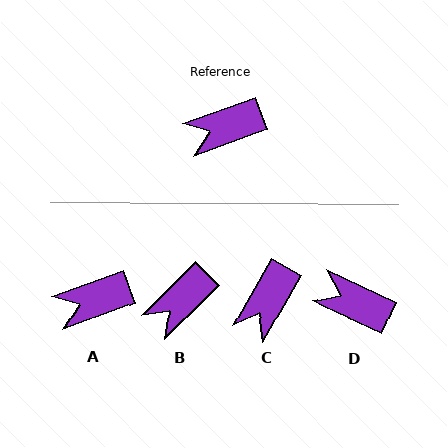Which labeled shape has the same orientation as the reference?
A.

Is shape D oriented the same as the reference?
No, it is off by about 45 degrees.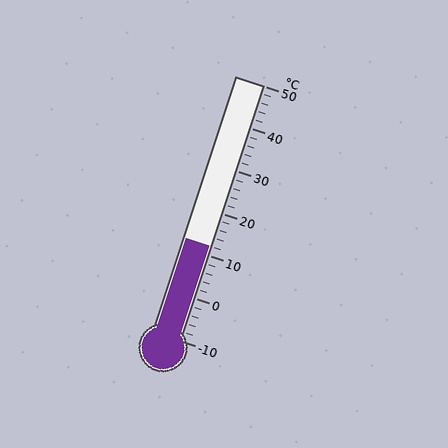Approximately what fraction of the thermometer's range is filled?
The thermometer is filled to approximately 35% of its range.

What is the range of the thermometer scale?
The thermometer scale ranges from -10°C to 50°C.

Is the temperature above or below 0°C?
The temperature is above 0°C.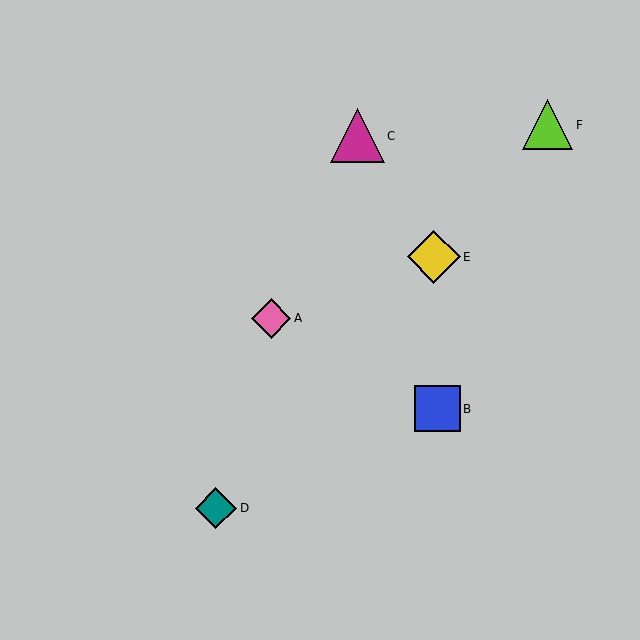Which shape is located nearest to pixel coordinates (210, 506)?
The teal diamond (labeled D) at (216, 508) is nearest to that location.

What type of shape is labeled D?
Shape D is a teal diamond.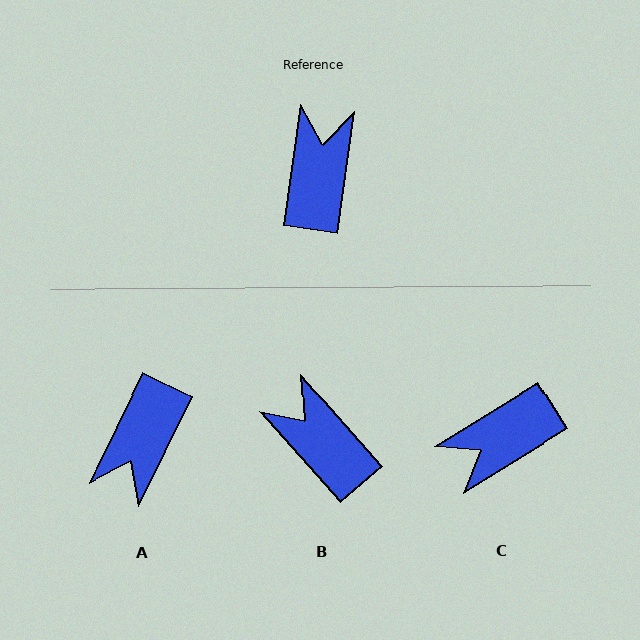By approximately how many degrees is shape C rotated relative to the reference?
Approximately 129 degrees counter-clockwise.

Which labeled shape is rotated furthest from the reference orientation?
A, about 162 degrees away.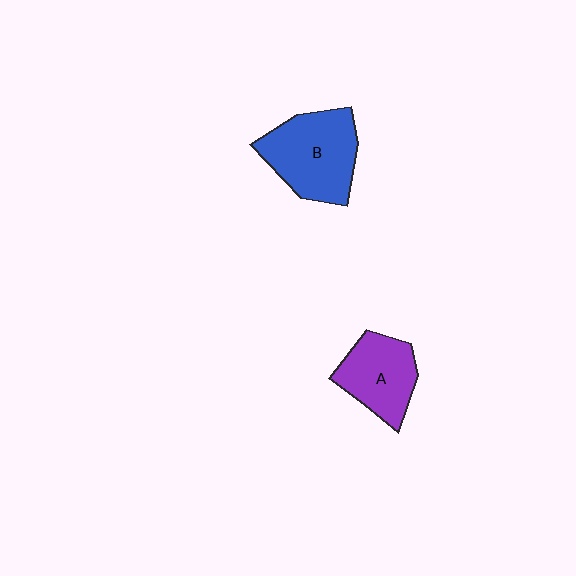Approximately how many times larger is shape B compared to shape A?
Approximately 1.3 times.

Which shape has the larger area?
Shape B (blue).